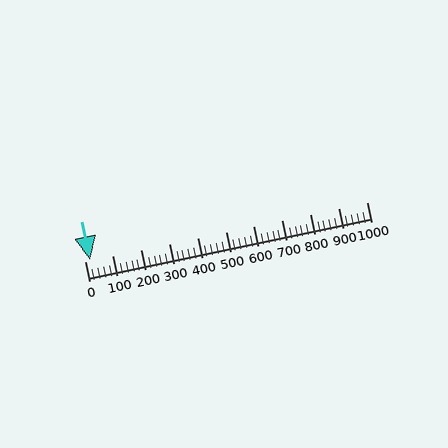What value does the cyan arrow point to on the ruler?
The cyan arrow points to approximately 20.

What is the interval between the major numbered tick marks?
The major tick marks are spaced 100 units apart.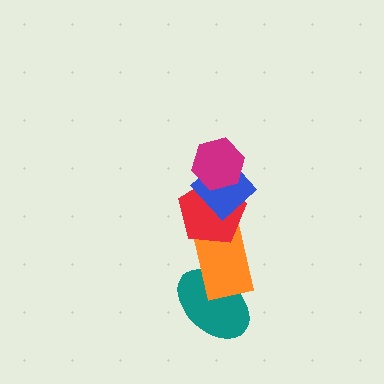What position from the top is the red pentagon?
The red pentagon is 3rd from the top.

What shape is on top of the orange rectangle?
The red pentagon is on top of the orange rectangle.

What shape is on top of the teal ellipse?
The orange rectangle is on top of the teal ellipse.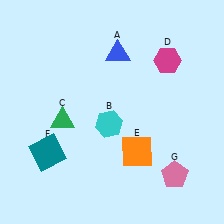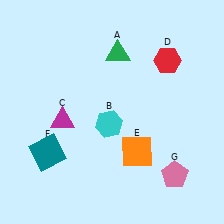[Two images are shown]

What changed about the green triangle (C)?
In Image 1, C is green. In Image 2, it changed to magenta.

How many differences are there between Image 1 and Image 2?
There are 3 differences between the two images.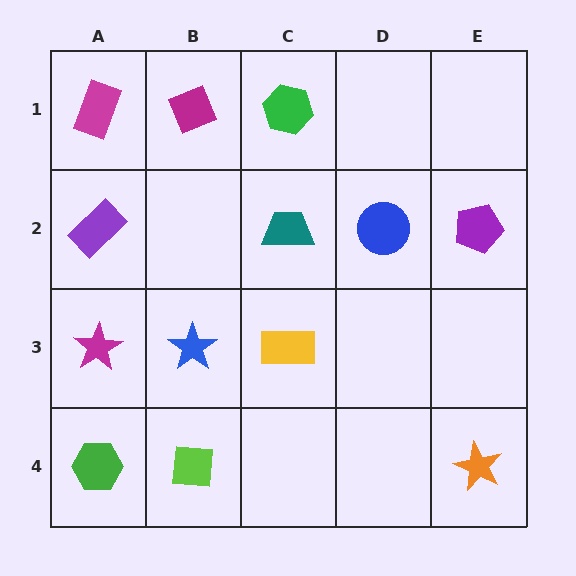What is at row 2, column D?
A blue circle.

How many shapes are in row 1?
3 shapes.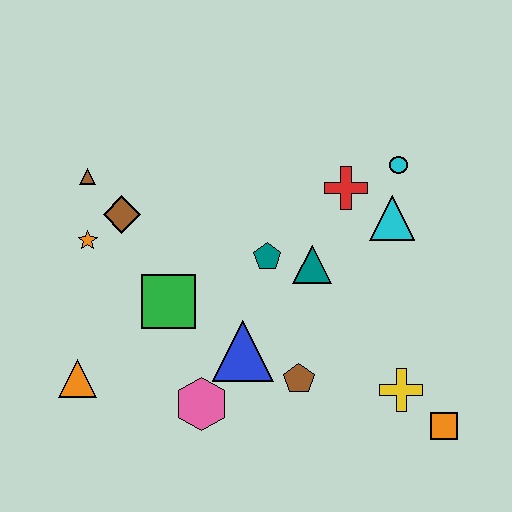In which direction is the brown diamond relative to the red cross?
The brown diamond is to the left of the red cross.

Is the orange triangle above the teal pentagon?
No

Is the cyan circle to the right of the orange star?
Yes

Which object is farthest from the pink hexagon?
The cyan circle is farthest from the pink hexagon.